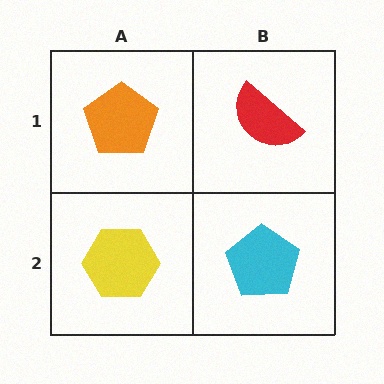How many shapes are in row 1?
2 shapes.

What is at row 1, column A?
An orange pentagon.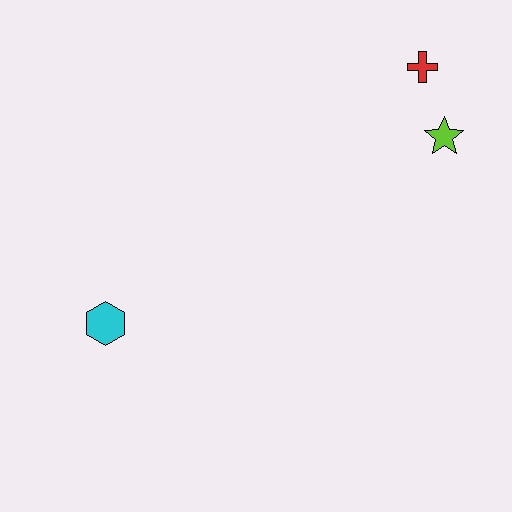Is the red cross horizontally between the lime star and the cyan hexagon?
Yes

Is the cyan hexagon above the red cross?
No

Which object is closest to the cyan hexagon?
The lime star is closest to the cyan hexagon.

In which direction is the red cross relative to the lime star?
The red cross is above the lime star.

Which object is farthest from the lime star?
The cyan hexagon is farthest from the lime star.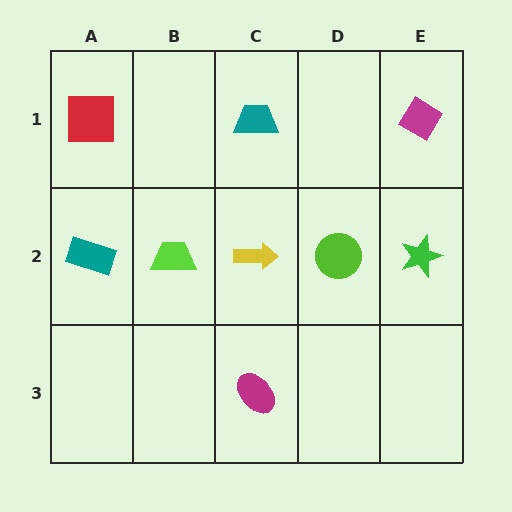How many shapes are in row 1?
3 shapes.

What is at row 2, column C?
A yellow arrow.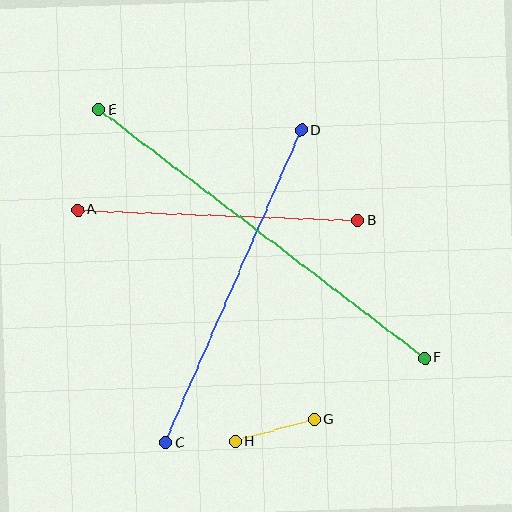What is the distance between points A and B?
The distance is approximately 280 pixels.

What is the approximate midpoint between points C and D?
The midpoint is at approximately (234, 287) pixels.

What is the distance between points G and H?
The distance is approximately 83 pixels.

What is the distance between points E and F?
The distance is approximately 409 pixels.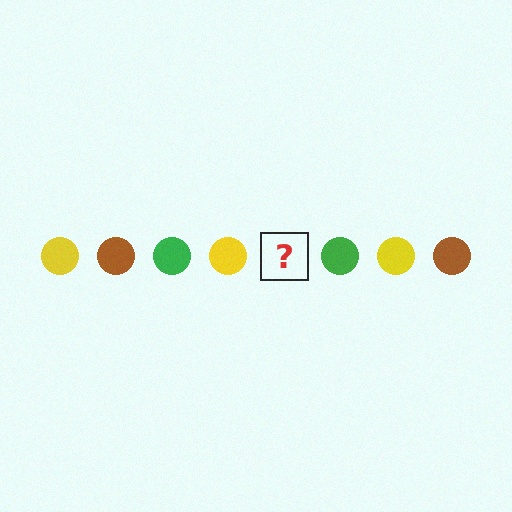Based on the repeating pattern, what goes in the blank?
The blank should be a brown circle.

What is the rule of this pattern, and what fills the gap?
The rule is that the pattern cycles through yellow, brown, green circles. The gap should be filled with a brown circle.